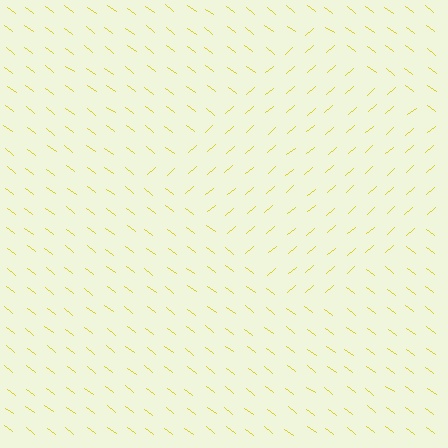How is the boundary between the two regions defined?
The boundary is defined purely by a change in line orientation (approximately 77 degrees difference). All lines are the same color and thickness.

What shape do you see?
I see a diamond.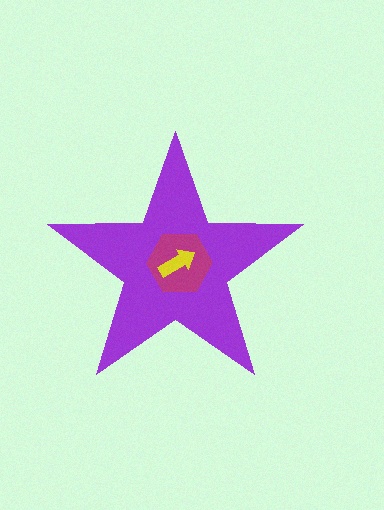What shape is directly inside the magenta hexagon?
The yellow arrow.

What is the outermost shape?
The purple star.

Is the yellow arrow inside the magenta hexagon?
Yes.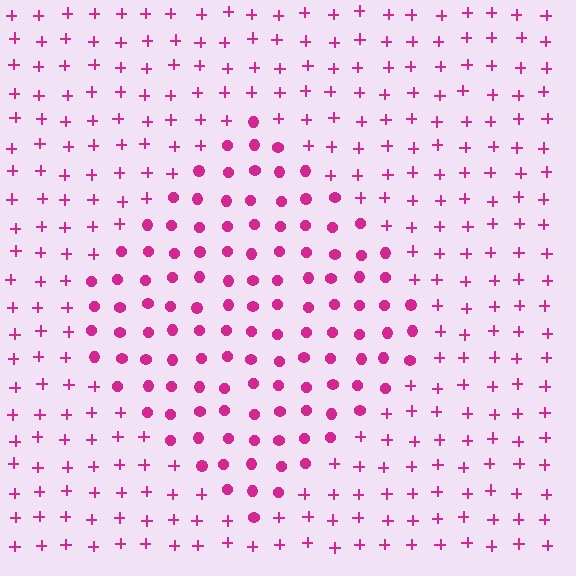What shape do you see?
I see a diamond.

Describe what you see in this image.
The image is filled with small magenta elements arranged in a uniform grid. A diamond-shaped region contains circles, while the surrounding area contains plus signs. The boundary is defined purely by the change in element shape.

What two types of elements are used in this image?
The image uses circles inside the diamond region and plus signs outside it.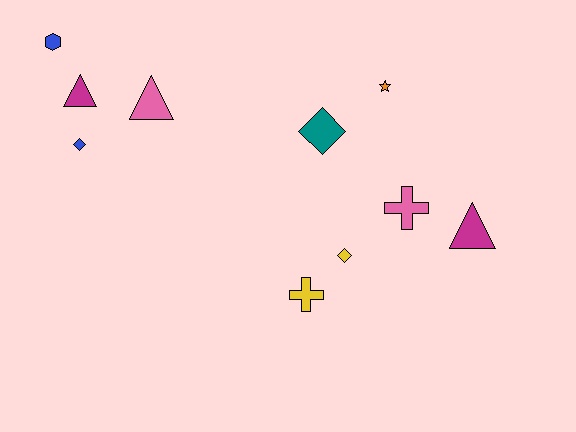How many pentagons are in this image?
There are no pentagons.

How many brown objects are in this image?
There are no brown objects.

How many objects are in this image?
There are 10 objects.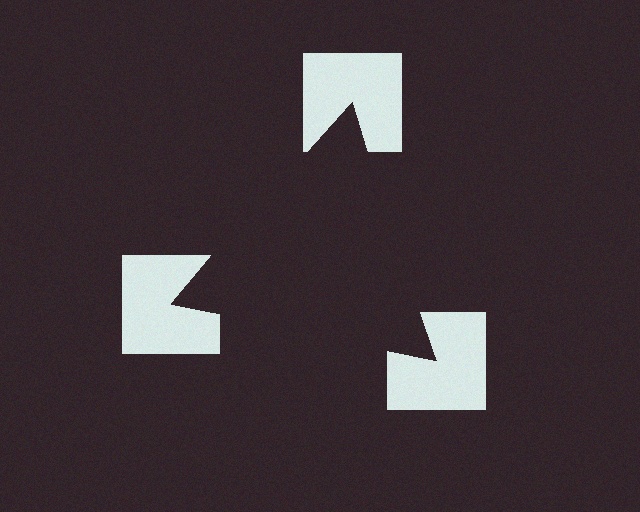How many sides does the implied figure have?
3 sides.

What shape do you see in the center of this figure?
An illusory triangle — its edges are inferred from the aligned wedge cuts in the notched squares, not physically drawn.